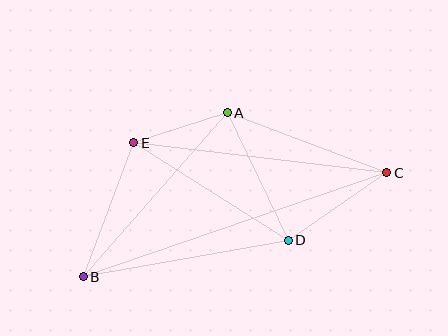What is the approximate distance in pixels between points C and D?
The distance between C and D is approximately 119 pixels.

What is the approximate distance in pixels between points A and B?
The distance between A and B is approximately 218 pixels.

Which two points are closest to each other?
Points A and E are closest to each other.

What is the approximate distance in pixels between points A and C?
The distance between A and C is approximately 170 pixels.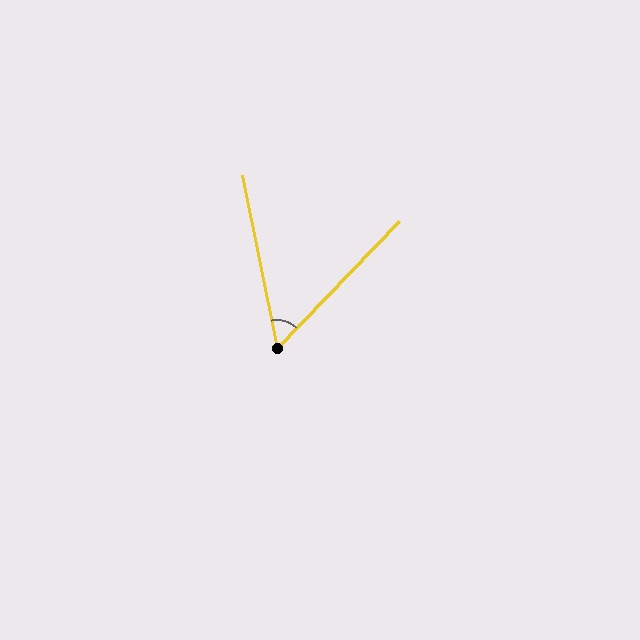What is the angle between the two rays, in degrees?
Approximately 55 degrees.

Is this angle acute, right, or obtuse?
It is acute.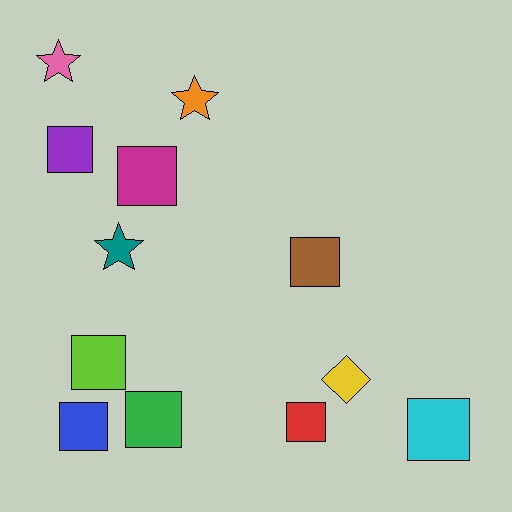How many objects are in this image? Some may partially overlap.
There are 12 objects.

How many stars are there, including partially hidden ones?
There are 3 stars.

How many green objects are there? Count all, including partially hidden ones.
There is 1 green object.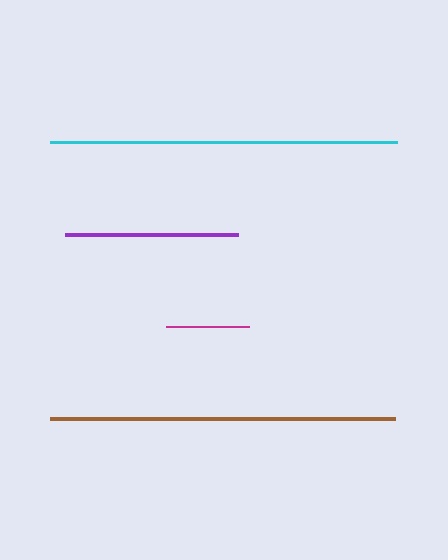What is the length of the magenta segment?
The magenta segment is approximately 83 pixels long.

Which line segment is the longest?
The cyan line is the longest at approximately 347 pixels.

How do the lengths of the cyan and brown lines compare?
The cyan and brown lines are approximately the same length.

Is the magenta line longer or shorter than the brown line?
The brown line is longer than the magenta line.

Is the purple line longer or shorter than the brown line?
The brown line is longer than the purple line.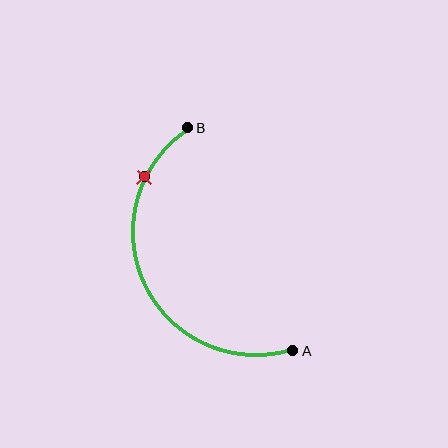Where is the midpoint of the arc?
The arc midpoint is the point on the curve farthest from the straight line joining A and B. It sits to the left of that line.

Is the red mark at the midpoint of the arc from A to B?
No. The red mark lies on the arc but is closer to endpoint B. The arc midpoint would be at the point on the curve equidistant along the arc from both A and B.